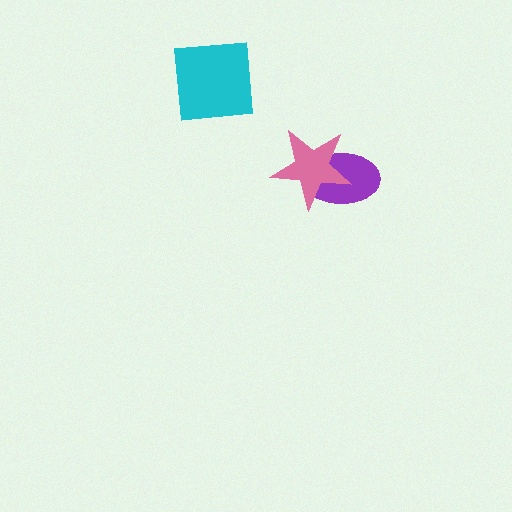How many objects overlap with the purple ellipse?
1 object overlaps with the purple ellipse.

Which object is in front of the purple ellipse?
The pink star is in front of the purple ellipse.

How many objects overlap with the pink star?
1 object overlaps with the pink star.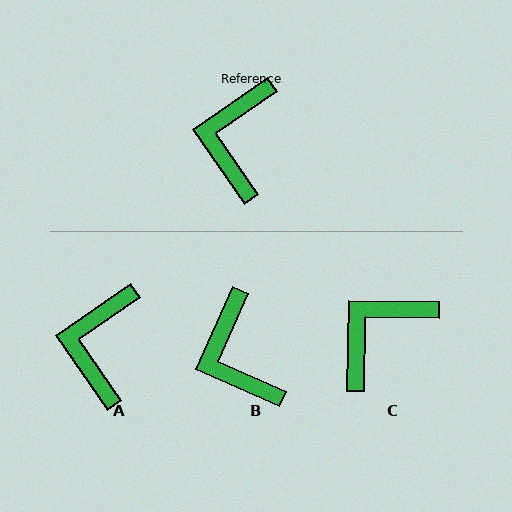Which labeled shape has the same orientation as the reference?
A.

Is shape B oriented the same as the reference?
No, it is off by about 31 degrees.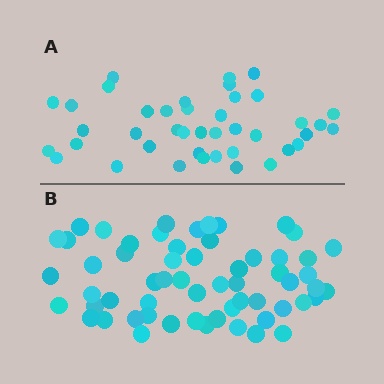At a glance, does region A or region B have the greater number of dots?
Region B (the bottom region) has more dots.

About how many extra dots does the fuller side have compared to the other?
Region B has approximately 20 more dots than region A.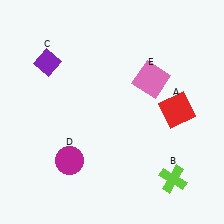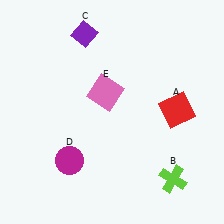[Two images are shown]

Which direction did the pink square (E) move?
The pink square (E) moved left.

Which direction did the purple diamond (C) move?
The purple diamond (C) moved right.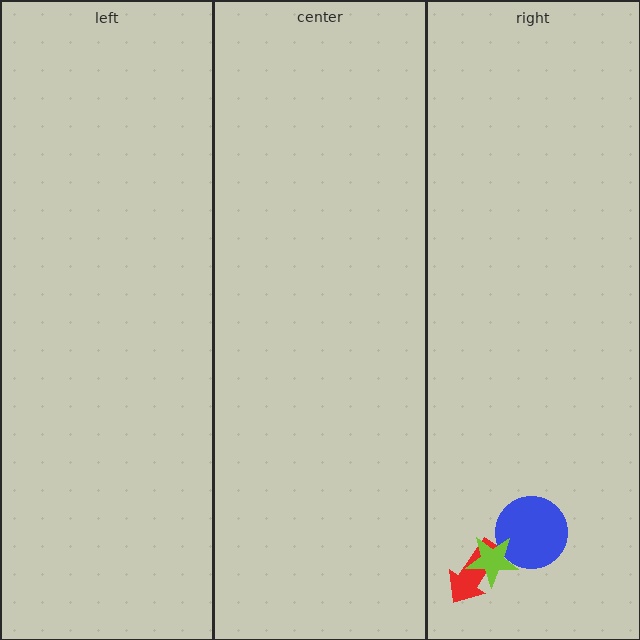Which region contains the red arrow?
The right region.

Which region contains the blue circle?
The right region.